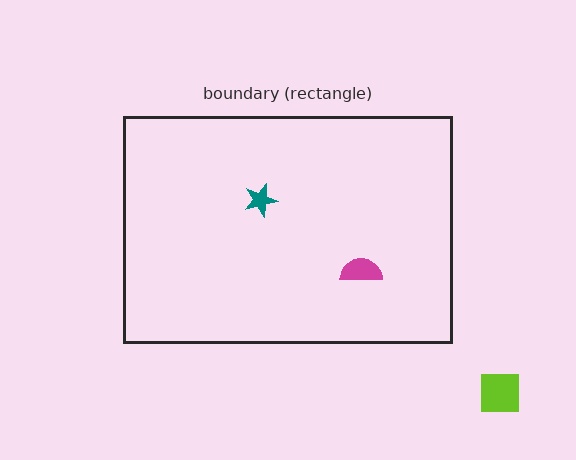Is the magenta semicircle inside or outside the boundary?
Inside.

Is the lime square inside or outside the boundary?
Outside.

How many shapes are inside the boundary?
2 inside, 1 outside.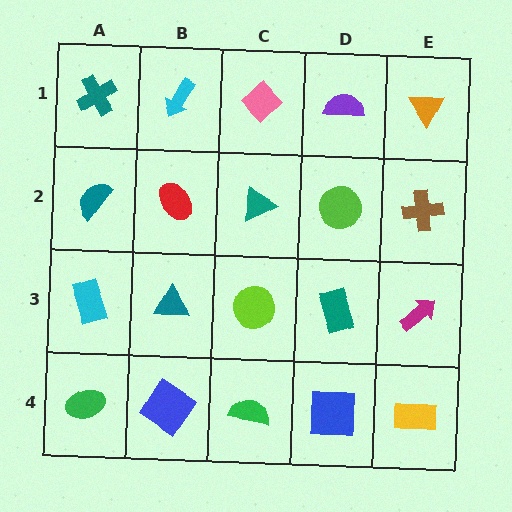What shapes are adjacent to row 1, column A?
A teal semicircle (row 2, column A), a cyan arrow (row 1, column B).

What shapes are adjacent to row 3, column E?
A brown cross (row 2, column E), a yellow rectangle (row 4, column E), a teal rectangle (row 3, column D).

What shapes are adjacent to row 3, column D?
A lime circle (row 2, column D), a blue square (row 4, column D), a lime circle (row 3, column C), a magenta arrow (row 3, column E).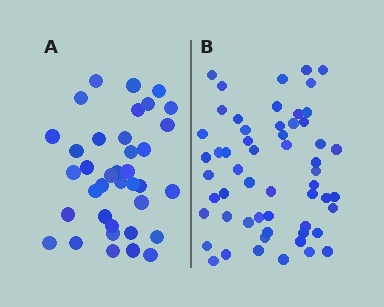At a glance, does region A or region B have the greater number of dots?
Region B (the right region) has more dots.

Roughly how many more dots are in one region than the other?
Region B has approximately 20 more dots than region A.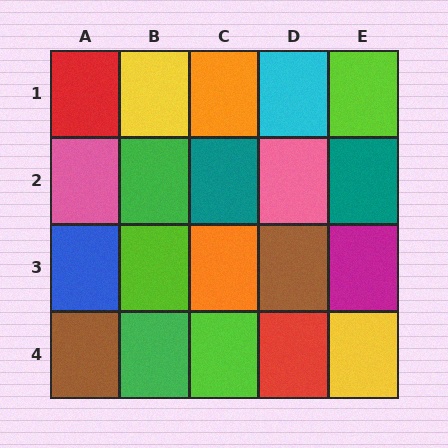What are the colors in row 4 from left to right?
Brown, green, lime, red, yellow.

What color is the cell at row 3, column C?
Orange.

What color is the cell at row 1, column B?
Yellow.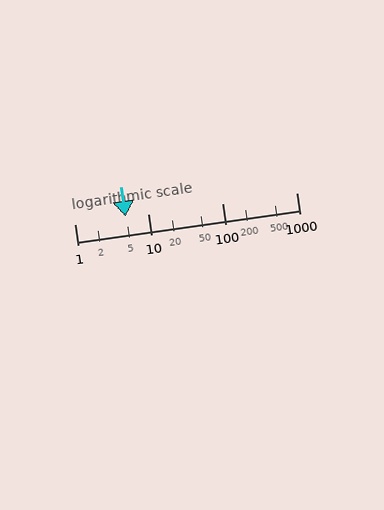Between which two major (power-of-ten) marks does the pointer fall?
The pointer is between 1 and 10.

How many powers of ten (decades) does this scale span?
The scale spans 3 decades, from 1 to 1000.